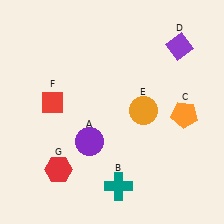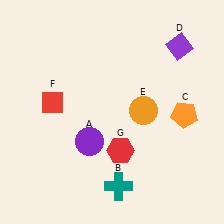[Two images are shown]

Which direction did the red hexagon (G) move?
The red hexagon (G) moved right.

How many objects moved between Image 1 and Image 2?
1 object moved between the two images.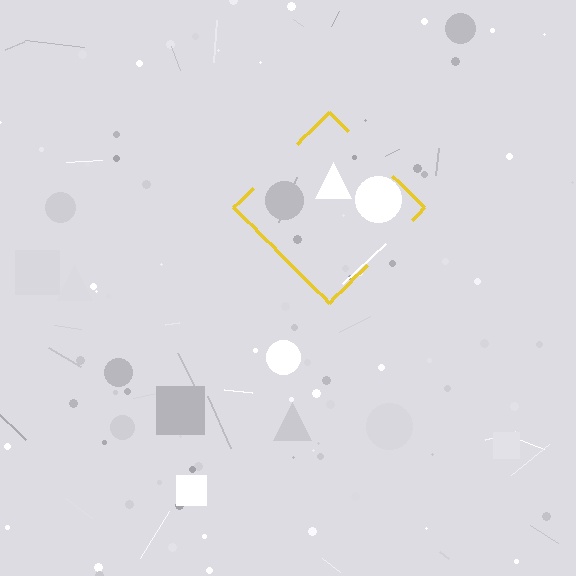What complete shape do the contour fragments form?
The contour fragments form a diamond.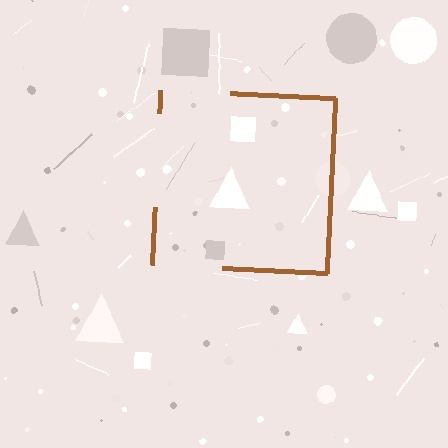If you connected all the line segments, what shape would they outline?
They would outline a square.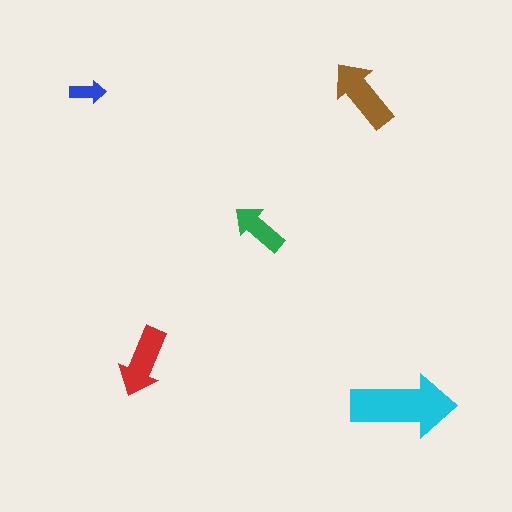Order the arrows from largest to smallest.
the cyan one, the brown one, the red one, the green one, the blue one.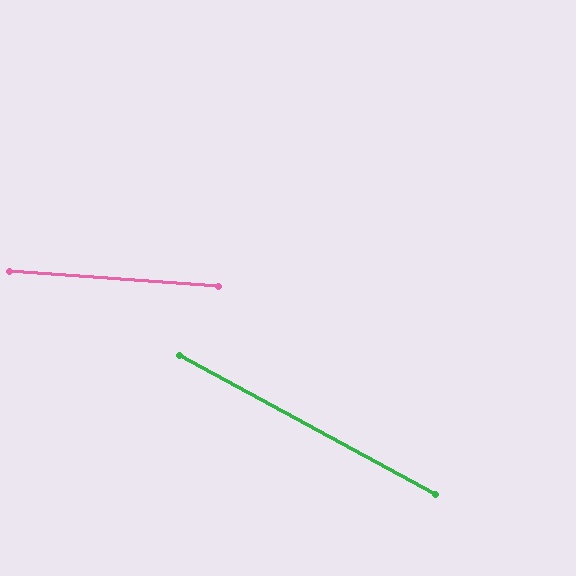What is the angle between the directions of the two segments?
Approximately 25 degrees.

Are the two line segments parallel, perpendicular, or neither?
Neither parallel nor perpendicular — they differ by about 25°.